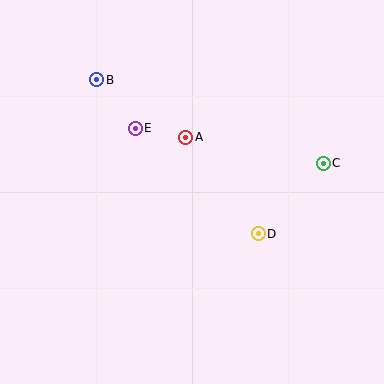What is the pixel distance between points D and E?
The distance between D and E is 162 pixels.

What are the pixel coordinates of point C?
Point C is at (323, 163).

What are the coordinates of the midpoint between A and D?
The midpoint between A and D is at (222, 185).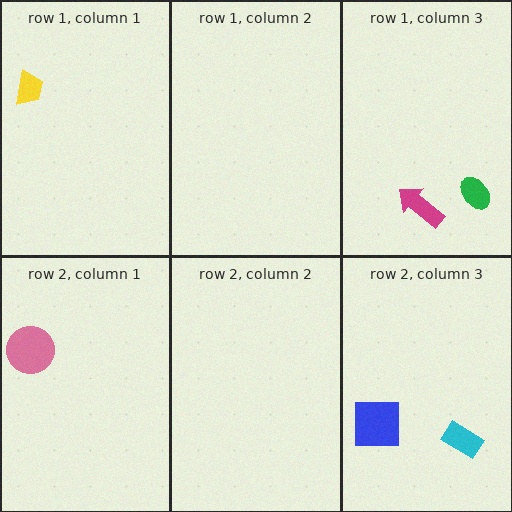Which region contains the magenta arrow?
The row 1, column 3 region.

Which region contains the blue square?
The row 2, column 3 region.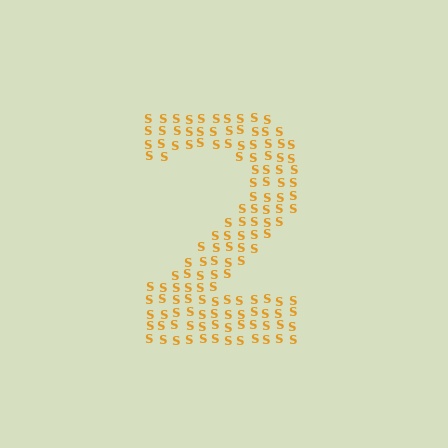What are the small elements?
The small elements are letter S's.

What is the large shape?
The large shape is the digit 2.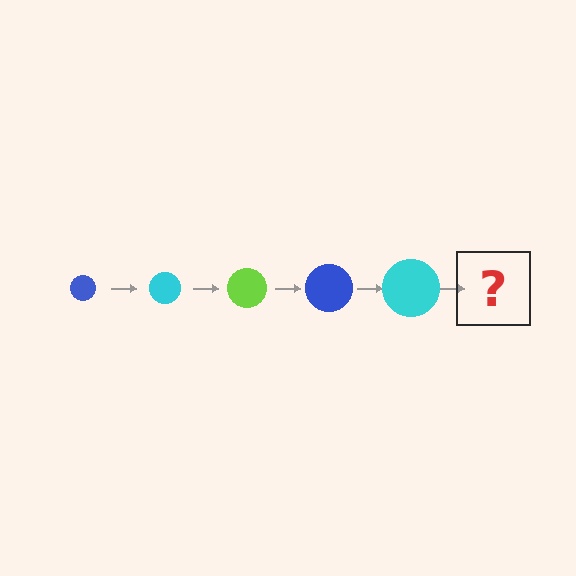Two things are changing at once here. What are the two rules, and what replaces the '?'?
The two rules are that the circle grows larger each step and the color cycles through blue, cyan, and lime. The '?' should be a lime circle, larger than the previous one.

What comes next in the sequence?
The next element should be a lime circle, larger than the previous one.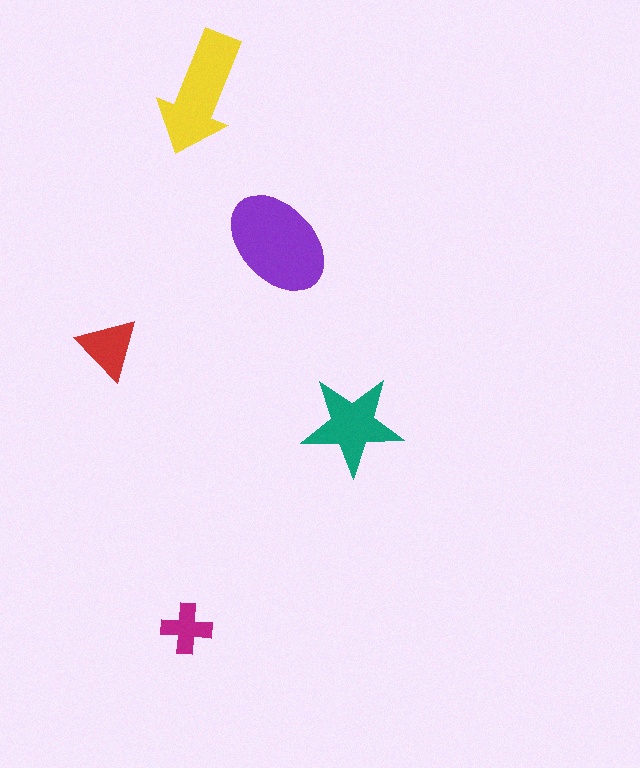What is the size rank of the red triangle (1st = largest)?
4th.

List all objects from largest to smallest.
The purple ellipse, the yellow arrow, the teal star, the red triangle, the magenta cross.